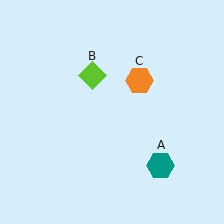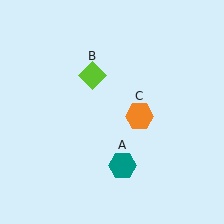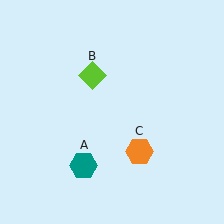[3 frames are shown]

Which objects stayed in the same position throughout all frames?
Lime diamond (object B) remained stationary.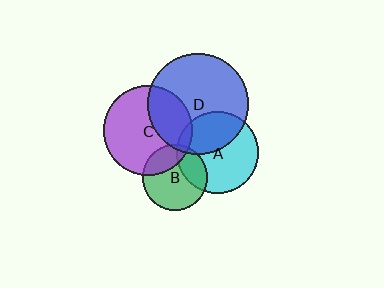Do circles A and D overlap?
Yes.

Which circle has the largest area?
Circle D (blue).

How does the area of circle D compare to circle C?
Approximately 1.3 times.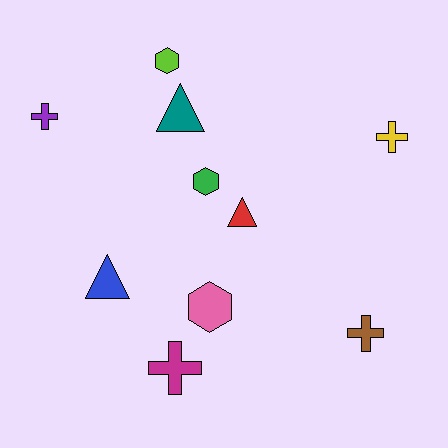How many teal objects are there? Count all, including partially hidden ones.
There is 1 teal object.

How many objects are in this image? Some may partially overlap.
There are 10 objects.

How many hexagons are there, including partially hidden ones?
There are 3 hexagons.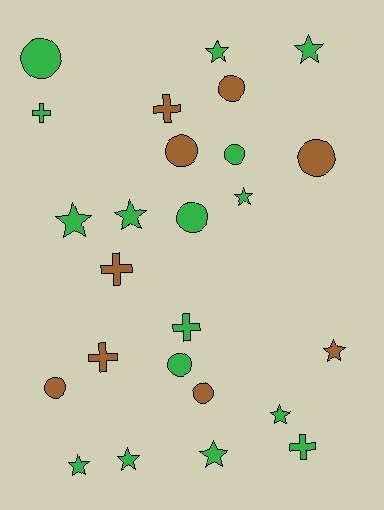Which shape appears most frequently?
Star, with 10 objects.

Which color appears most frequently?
Green, with 16 objects.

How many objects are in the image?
There are 25 objects.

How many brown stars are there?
There is 1 brown star.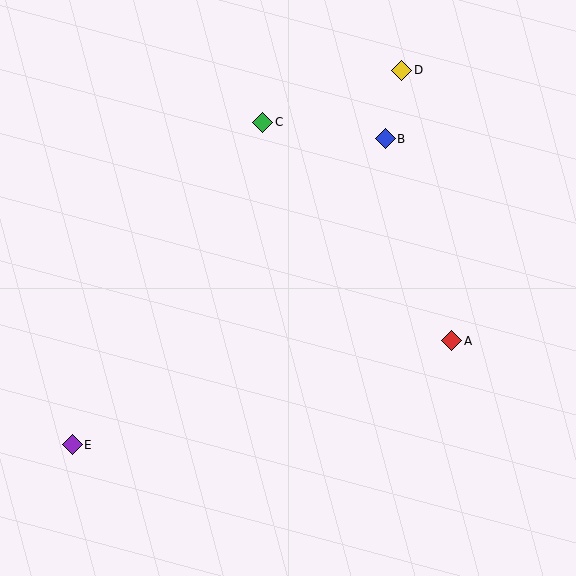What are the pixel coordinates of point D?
Point D is at (402, 70).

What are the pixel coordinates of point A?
Point A is at (452, 341).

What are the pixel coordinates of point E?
Point E is at (72, 445).